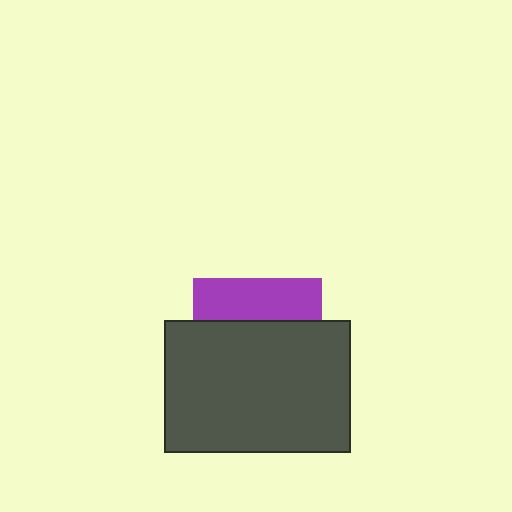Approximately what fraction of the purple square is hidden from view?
Roughly 68% of the purple square is hidden behind the dark gray rectangle.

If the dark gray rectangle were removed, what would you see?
You would see the complete purple square.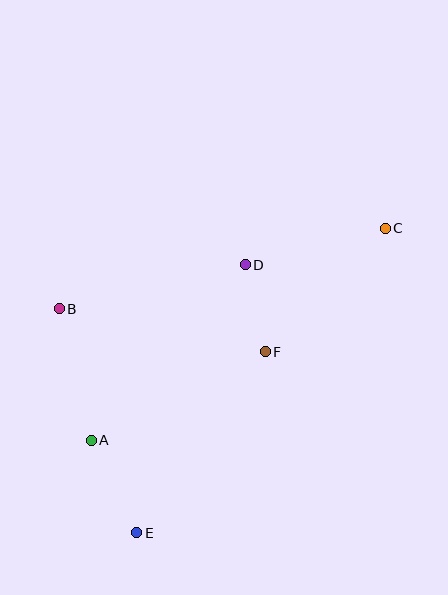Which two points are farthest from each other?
Points C and E are farthest from each other.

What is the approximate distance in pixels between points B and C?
The distance between B and C is approximately 336 pixels.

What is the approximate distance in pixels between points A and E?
The distance between A and E is approximately 103 pixels.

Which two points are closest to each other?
Points D and F are closest to each other.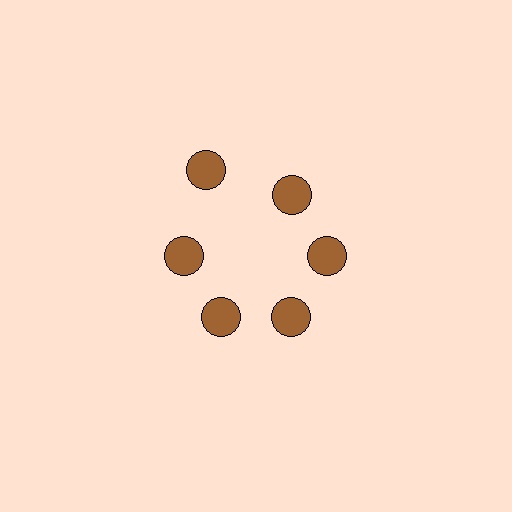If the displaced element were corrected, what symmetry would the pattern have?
It would have 6-fold rotational symmetry — the pattern would map onto itself every 60 degrees.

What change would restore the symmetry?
The symmetry would be restored by moving it inward, back onto the ring so that all 6 circles sit at equal angles and equal distance from the center.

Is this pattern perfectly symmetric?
No. The 6 brown circles are arranged in a ring, but one element near the 11 o'clock position is pushed outward from the center, breaking the 6-fold rotational symmetry.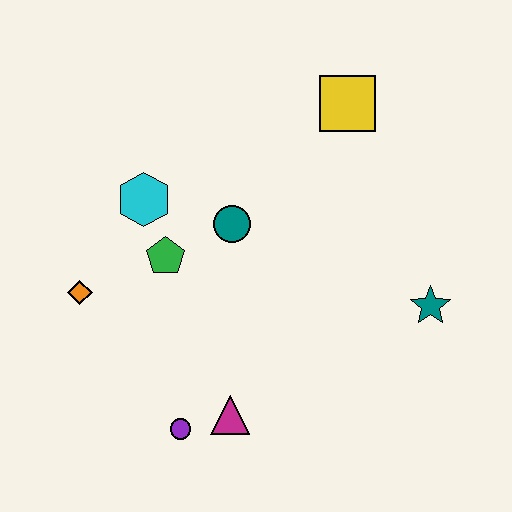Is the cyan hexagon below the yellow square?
Yes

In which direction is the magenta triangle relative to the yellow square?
The magenta triangle is below the yellow square.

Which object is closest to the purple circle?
The magenta triangle is closest to the purple circle.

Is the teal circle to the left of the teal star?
Yes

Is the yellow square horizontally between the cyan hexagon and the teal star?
Yes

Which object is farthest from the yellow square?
The purple circle is farthest from the yellow square.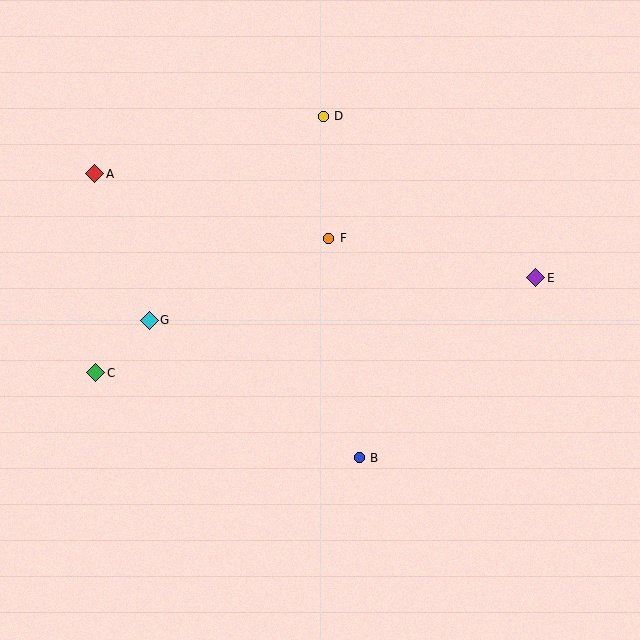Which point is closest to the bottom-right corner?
Point B is closest to the bottom-right corner.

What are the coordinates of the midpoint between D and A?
The midpoint between D and A is at (209, 145).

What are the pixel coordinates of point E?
Point E is at (536, 278).